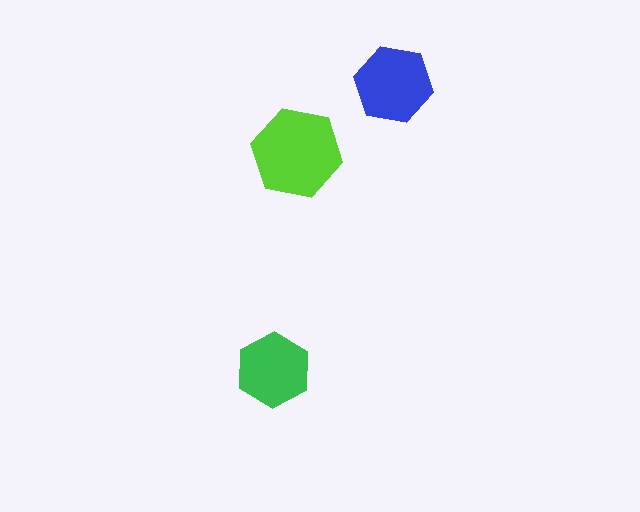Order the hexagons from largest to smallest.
the lime one, the blue one, the green one.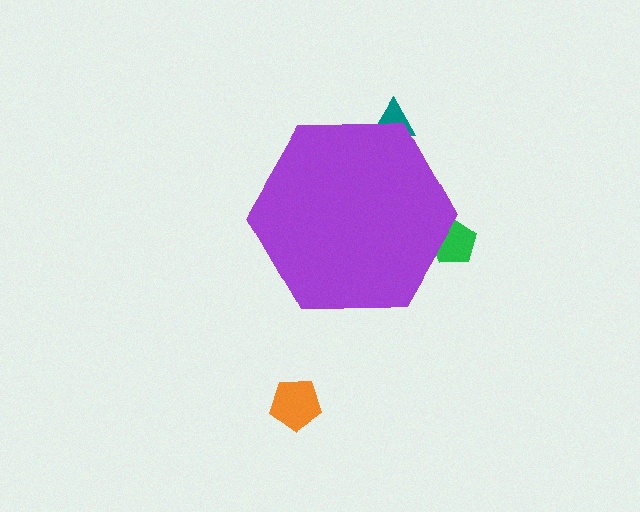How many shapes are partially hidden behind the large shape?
2 shapes are partially hidden.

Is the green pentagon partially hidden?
Yes, the green pentagon is partially hidden behind the purple hexagon.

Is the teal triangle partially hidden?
Yes, the teal triangle is partially hidden behind the purple hexagon.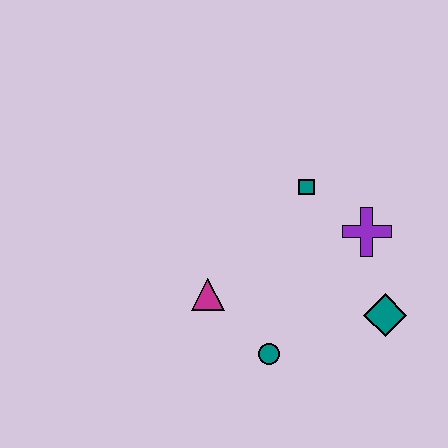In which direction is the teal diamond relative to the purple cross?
The teal diamond is below the purple cross.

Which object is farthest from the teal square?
The teal circle is farthest from the teal square.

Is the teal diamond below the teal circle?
No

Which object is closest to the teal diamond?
The purple cross is closest to the teal diamond.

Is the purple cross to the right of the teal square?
Yes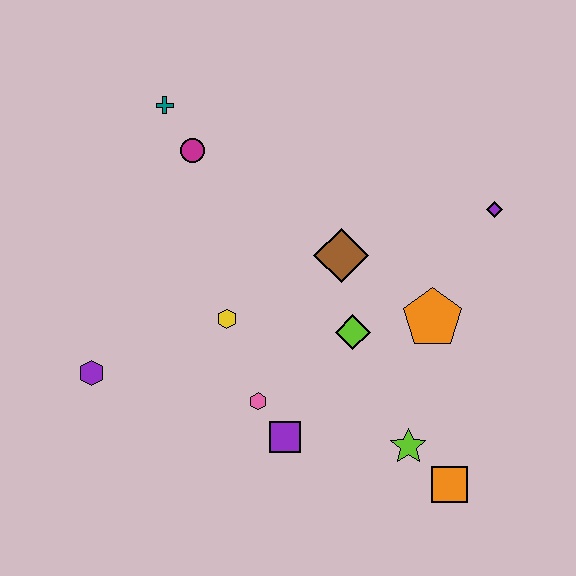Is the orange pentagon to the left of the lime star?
No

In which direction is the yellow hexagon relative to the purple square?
The yellow hexagon is above the purple square.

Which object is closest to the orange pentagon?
The lime diamond is closest to the orange pentagon.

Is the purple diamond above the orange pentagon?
Yes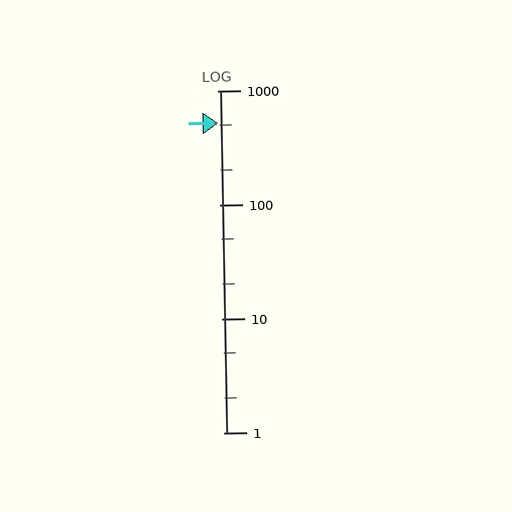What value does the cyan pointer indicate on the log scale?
The pointer indicates approximately 520.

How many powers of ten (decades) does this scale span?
The scale spans 3 decades, from 1 to 1000.